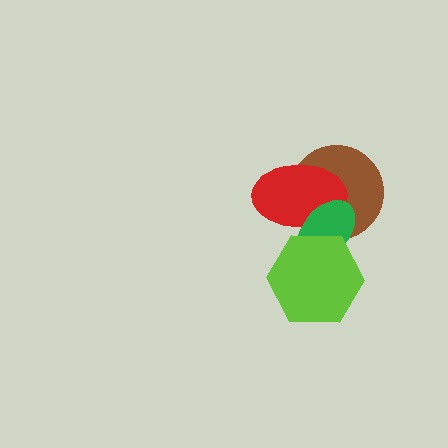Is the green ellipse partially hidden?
Yes, it is partially covered by another shape.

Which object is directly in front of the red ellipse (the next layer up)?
The green ellipse is directly in front of the red ellipse.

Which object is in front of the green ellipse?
The lime hexagon is in front of the green ellipse.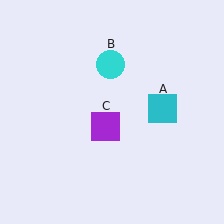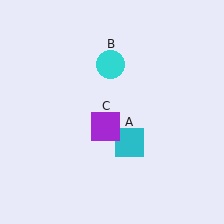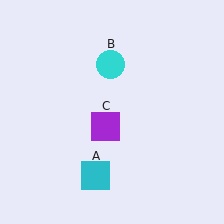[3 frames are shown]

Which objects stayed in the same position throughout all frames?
Cyan circle (object B) and purple square (object C) remained stationary.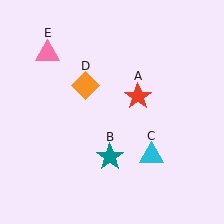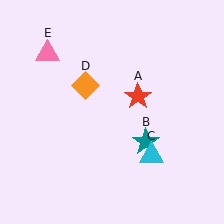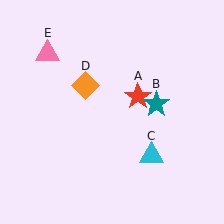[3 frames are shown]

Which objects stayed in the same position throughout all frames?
Red star (object A) and cyan triangle (object C) and orange diamond (object D) and pink triangle (object E) remained stationary.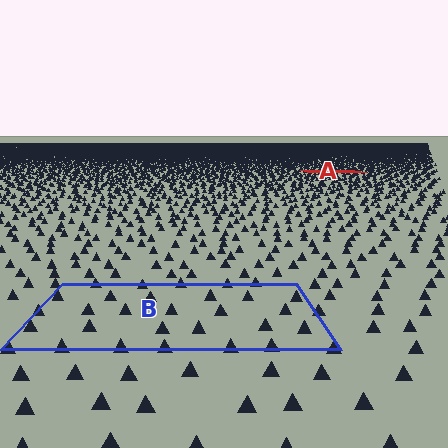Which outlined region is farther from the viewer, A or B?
Region A is farther from the viewer — the texture elements inside it appear smaller and more densely packed.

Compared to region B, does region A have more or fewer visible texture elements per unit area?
Region A has more texture elements per unit area — they are packed more densely because it is farther away.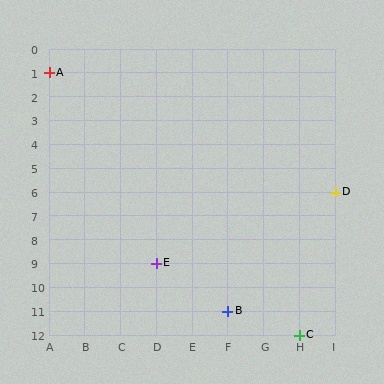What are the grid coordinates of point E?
Point E is at grid coordinates (D, 9).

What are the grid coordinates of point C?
Point C is at grid coordinates (H, 12).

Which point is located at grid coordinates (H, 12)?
Point C is at (H, 12).